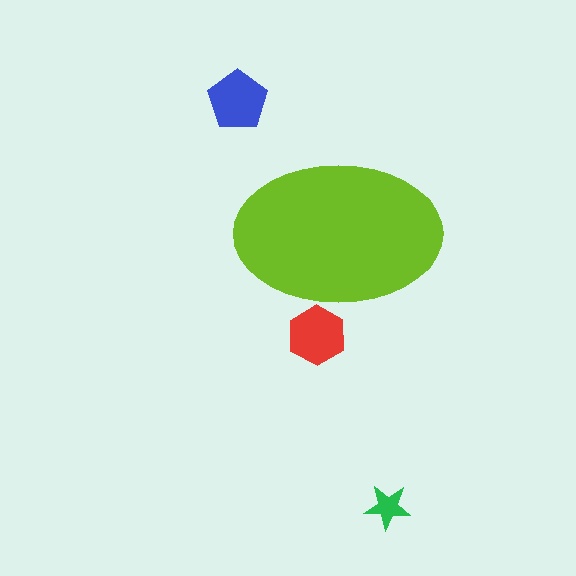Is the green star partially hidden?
No, the green star is fully visible.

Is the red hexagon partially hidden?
Yes, the red hexagon is partially hidden behind the lime ellipse.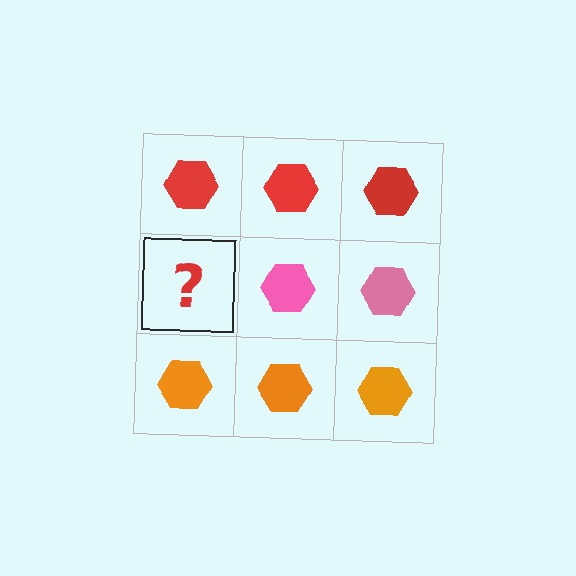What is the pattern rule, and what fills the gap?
The rule is that each row has a consistent color. The gap should be filled with a pink hexagon.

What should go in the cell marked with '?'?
The missing cell should contain a pink hexagon.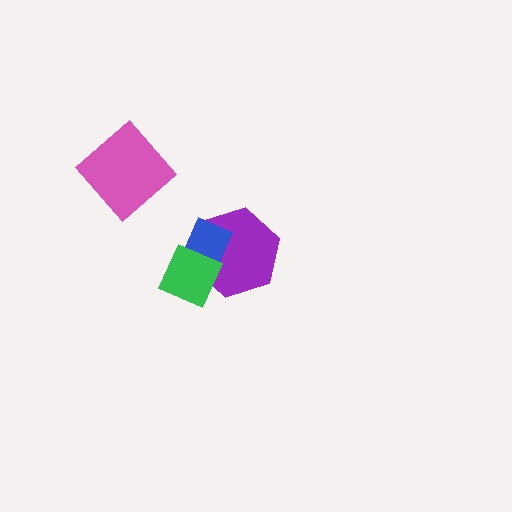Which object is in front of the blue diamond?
The green diamond is in front of the blue diamond.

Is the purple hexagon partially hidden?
Yes, it is partially covered by another shape.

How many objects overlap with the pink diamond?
0 objects overlap with the pink diamond.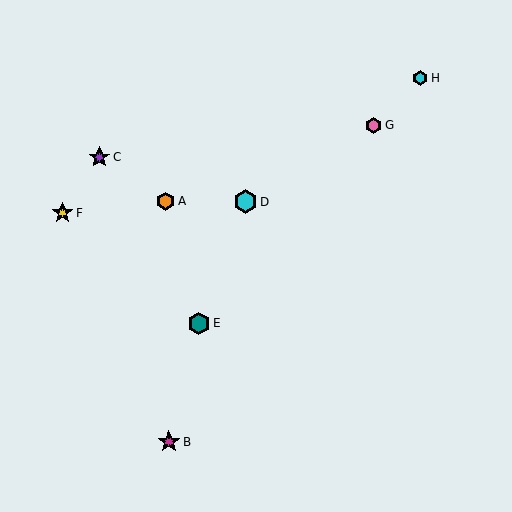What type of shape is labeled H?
Shape H is a cyan hexagon.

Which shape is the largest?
The cyan hexagon (labeled D) is the largest.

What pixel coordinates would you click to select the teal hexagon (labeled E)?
Click at (199, 324) to select the teal hexagon E.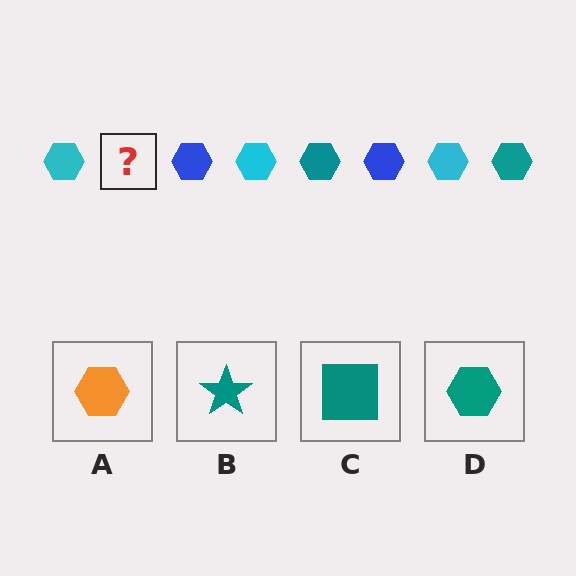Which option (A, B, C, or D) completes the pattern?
D.